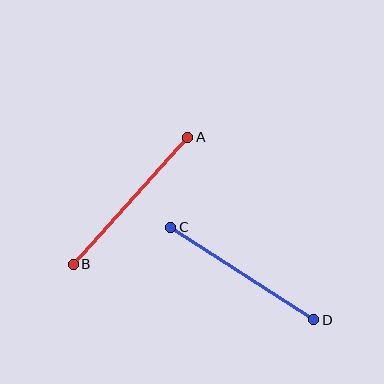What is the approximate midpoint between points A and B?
The midpoint is at approximately (131, 201) pixels.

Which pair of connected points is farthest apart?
Points A and B are farthest apart.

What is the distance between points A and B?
The distance is approximately 171 pixels.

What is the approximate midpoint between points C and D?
The midpoint is at approximately (242, 273) pixels.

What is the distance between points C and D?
The distance is approximately 170 pixels.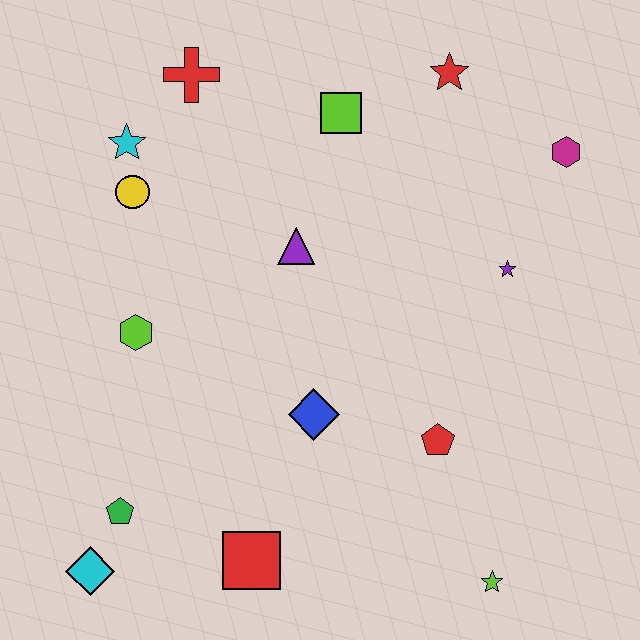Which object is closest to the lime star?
The red pentagon is closest to the lime star.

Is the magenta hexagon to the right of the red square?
Yes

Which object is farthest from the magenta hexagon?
The cyan diamond is farthest from the magenta hexagon.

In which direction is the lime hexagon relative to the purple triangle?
The lime hexagon is to the left of the purple triangle.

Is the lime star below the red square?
Yes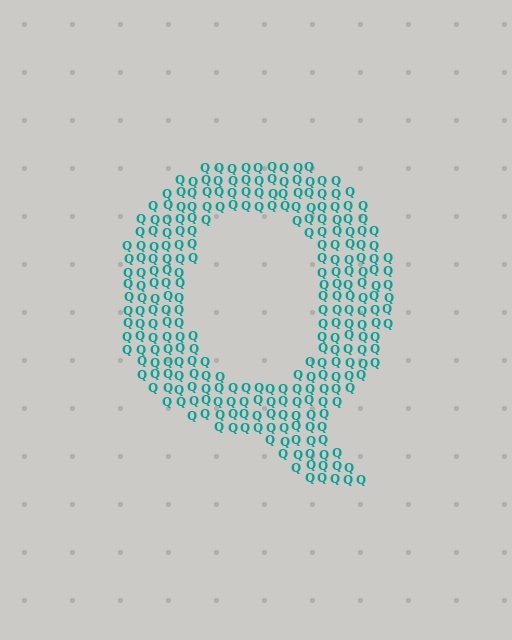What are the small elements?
The small elements are letter Q's.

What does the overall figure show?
The overall figure shows the letter Q.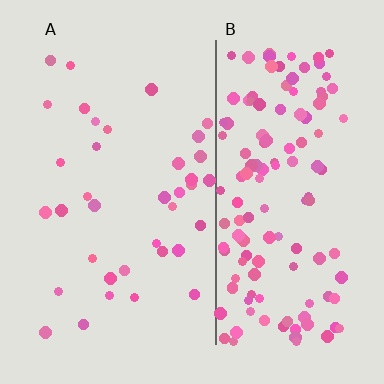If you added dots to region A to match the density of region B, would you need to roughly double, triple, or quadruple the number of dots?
Approximately quadruple.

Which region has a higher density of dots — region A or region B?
B (the right).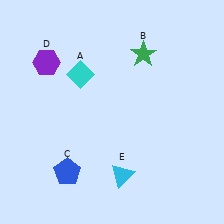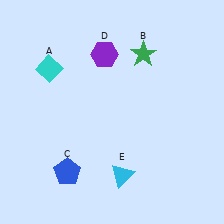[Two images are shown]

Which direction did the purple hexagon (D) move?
The purple hexagon (D) moved right.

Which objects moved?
The objects that moved are: the cyan diamond (A), the purple hexagon (D).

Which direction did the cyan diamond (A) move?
The cyan diamond (A) moved left.